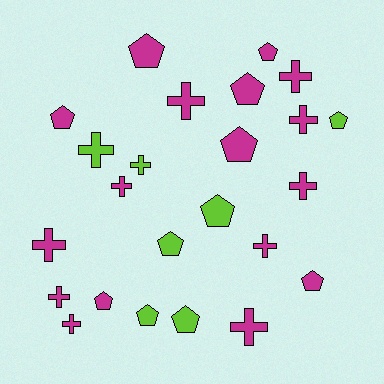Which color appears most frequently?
Magenta, with 17 objects.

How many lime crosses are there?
There are 2 lime crosses.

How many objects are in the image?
There are 24 objects.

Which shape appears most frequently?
Pentagon, with 12 objects.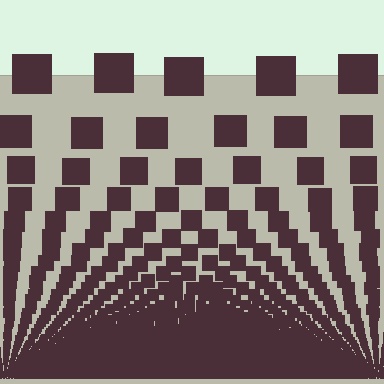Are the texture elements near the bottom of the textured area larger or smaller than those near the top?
Smaller. The gradient is inverted — elements near the bottom are smaller and denser.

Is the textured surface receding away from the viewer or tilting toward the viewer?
The surface appears to tilt toward the viewer. Texture elements get larger and sparser toward the top.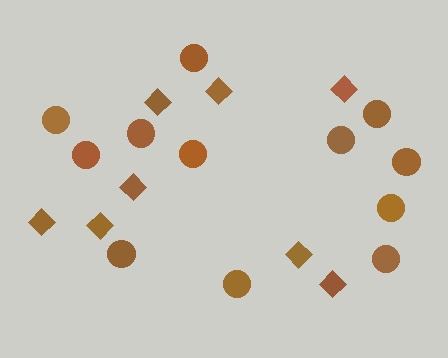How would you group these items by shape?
There are 2 groups: one group of diamonds (8) and one group of circles (12).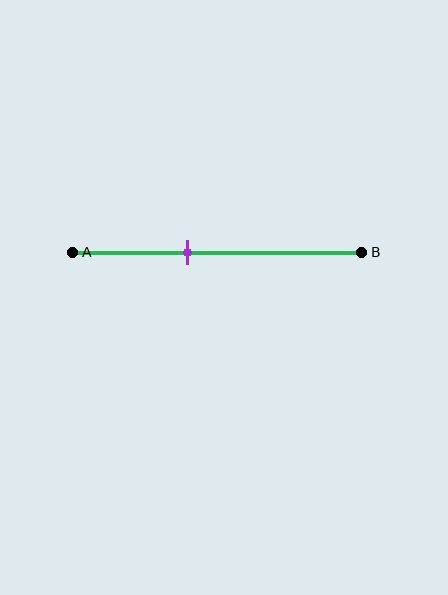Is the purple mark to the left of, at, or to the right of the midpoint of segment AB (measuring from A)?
The purple mark is to the left of the midpoint of segment AB.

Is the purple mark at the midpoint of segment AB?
No, the mark is at about 40% from A, not at the 50% midpoint.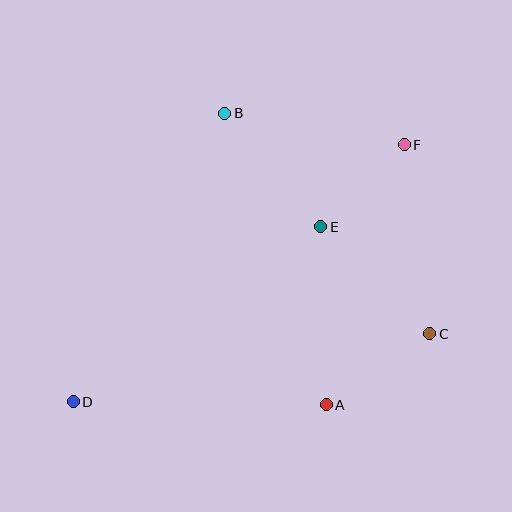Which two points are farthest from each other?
Points D and F are farthest from each other.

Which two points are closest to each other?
Points E and F are closest to each other.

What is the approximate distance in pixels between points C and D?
The distance between C and D is approximately 363 pixels.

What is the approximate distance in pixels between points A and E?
The distance between A and E is approximately 178 pixels.